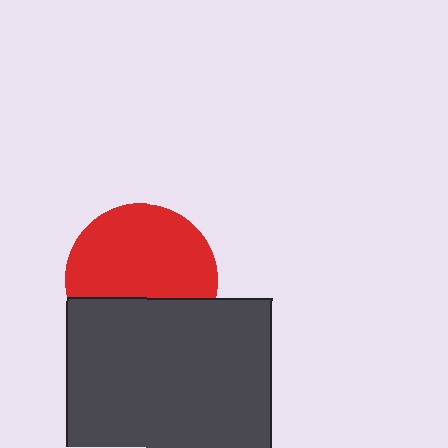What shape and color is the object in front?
The object in front is a dark gray square.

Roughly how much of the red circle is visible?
About half of it is visible (roughly 64%).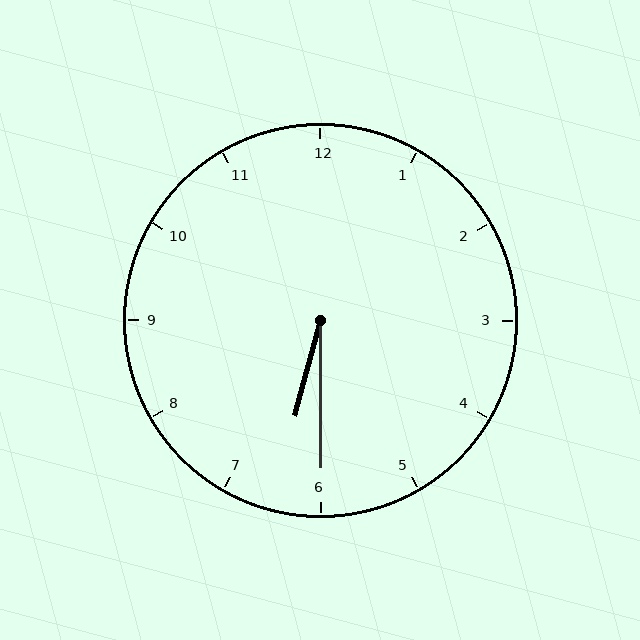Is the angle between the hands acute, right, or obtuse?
It is acute.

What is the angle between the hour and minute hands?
Approximately 15 degrees.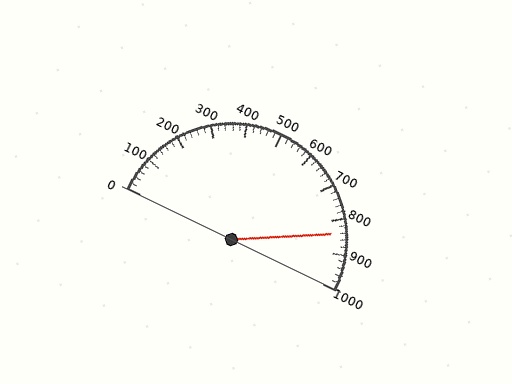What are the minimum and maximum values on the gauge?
The gauge ranges from 0 to 1000.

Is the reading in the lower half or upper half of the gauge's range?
The reading is in the upper half of the range (0 to 1000).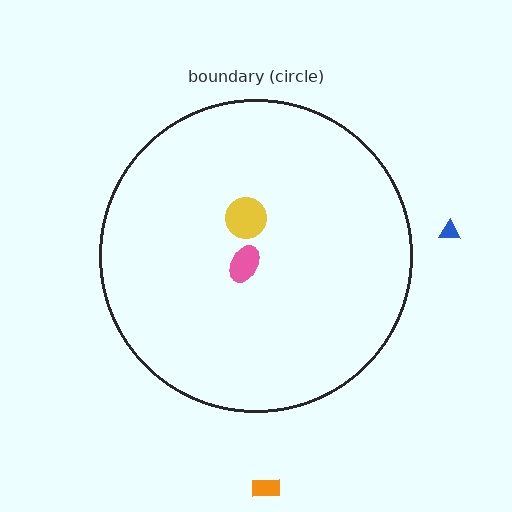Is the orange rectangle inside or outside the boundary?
Outside.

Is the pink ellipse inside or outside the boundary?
Inside.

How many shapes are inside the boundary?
2 inside, 2 outside.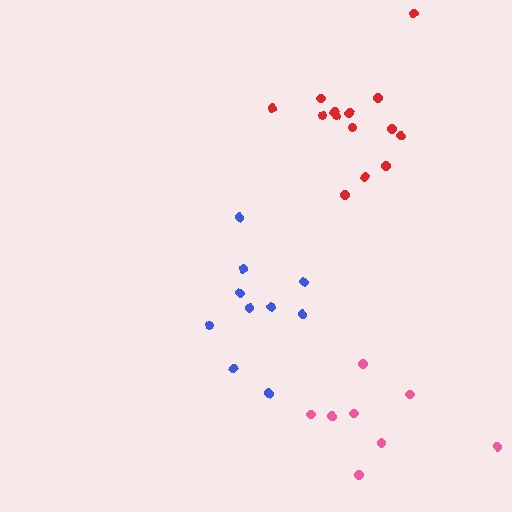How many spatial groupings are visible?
There are 3 spatial groupings.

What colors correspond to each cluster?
The clusters are colored: blue, red, pink.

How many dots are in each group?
Group 1: 10 dots, Group 2: 14 dots, Group 3: 8 dots (32 total).